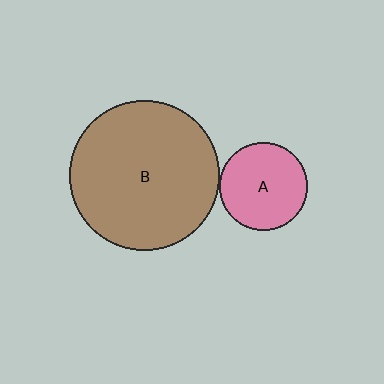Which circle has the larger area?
Circle B (brown).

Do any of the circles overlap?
No, none of the circles overlap.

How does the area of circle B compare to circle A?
Approximately 2.9 times.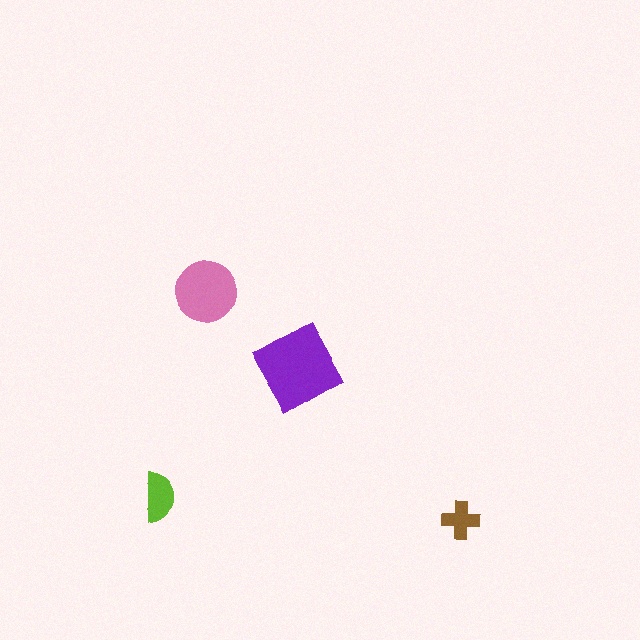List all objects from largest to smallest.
The purple square, the pink circle, the lime semicircle, the brown cross.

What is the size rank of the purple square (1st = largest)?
1st.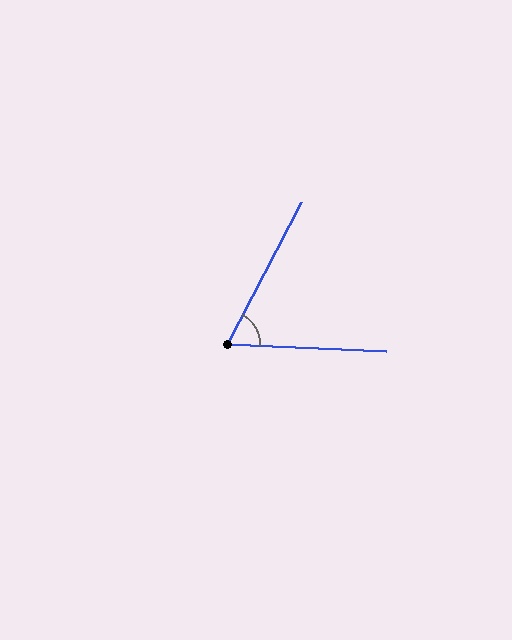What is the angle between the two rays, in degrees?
Approximately 65 degrees.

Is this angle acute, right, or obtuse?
It is acute.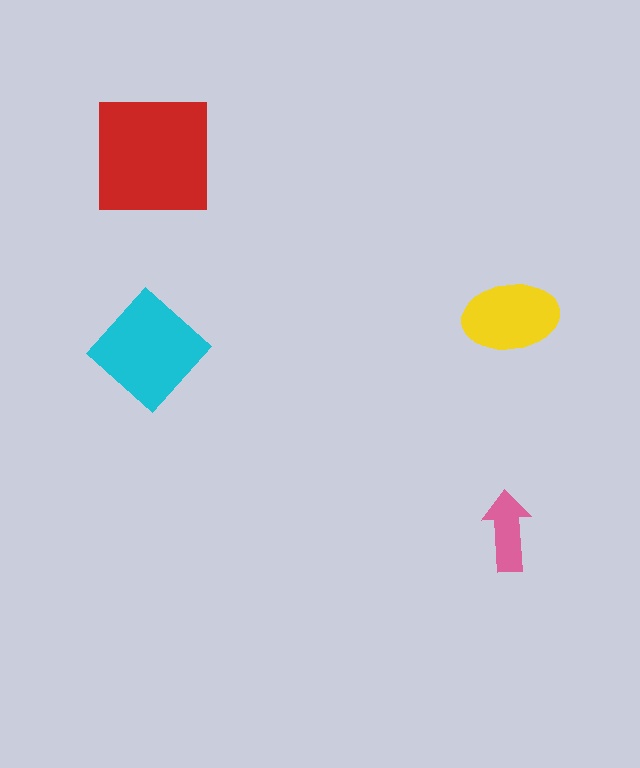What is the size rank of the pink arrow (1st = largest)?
4th.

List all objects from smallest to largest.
The pink arrow, the yellow ellipse, the cyan diamond, the red square.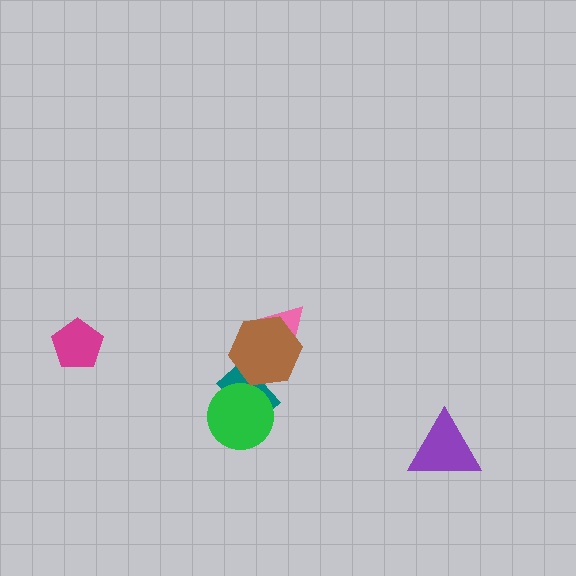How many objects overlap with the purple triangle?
0 objects overlap with the purple triangle.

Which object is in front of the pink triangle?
The brown hexagon is in front of the pink triangle.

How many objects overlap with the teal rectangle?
2 objects overlap with the teal rectangle.